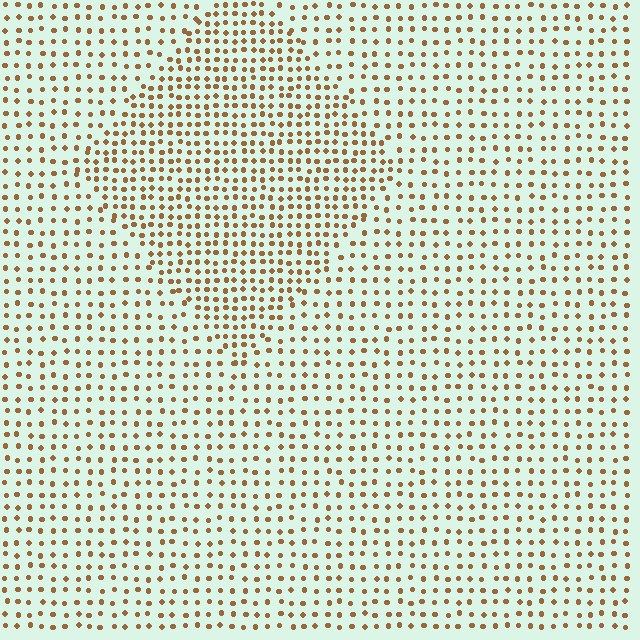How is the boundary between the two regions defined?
The boundary is defined by a change in element density (approximately 1.7x ratio). All elements are the same color, size, and shape.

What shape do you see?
I see a diamond.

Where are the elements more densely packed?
The elements are more densely packed inside the diamond boundary.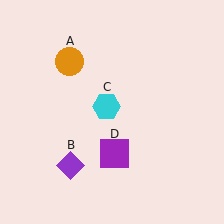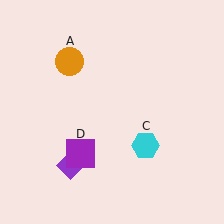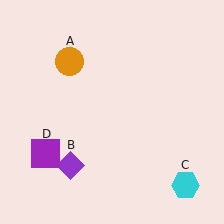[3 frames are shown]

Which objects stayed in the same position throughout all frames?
Orange circle (object A) and purple diamond (object B) remained stationary.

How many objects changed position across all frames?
2 objects changed position: cyan hexagon (object C), purple square (object D).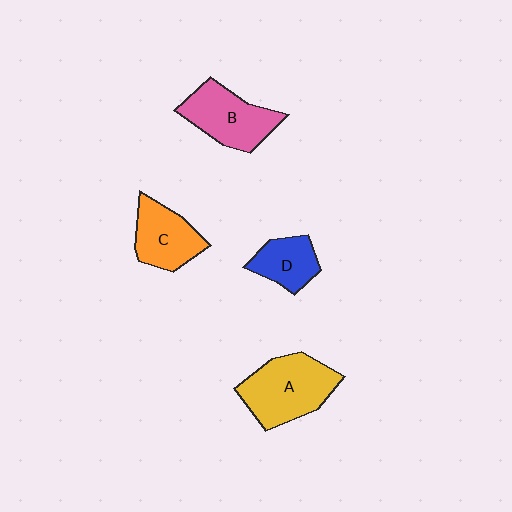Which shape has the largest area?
Shape A (yellow).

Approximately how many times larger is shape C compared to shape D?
Approximately 1.3 times.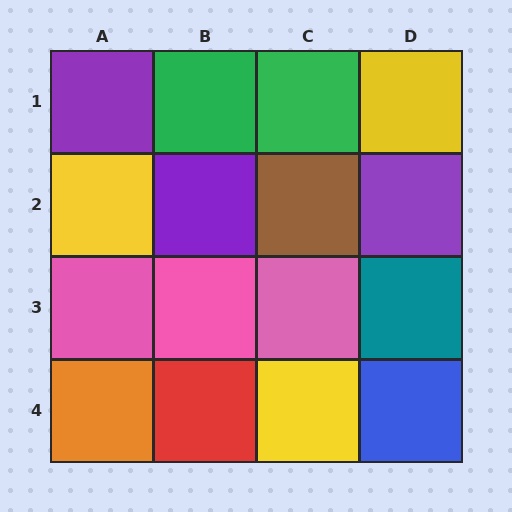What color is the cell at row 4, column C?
Yellow.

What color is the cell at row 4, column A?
Orange.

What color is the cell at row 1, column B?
Green.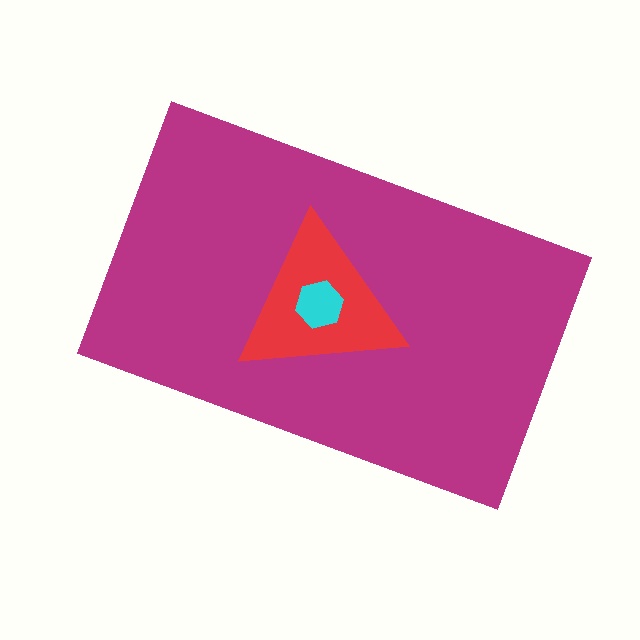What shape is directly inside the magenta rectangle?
The red triangle.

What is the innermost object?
The cyan hexagon.